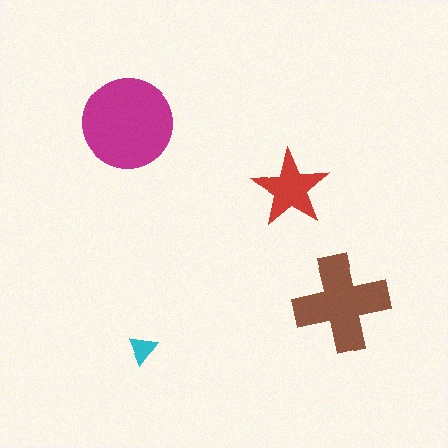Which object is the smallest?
The cyan triangle.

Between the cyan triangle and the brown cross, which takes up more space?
The brown cross.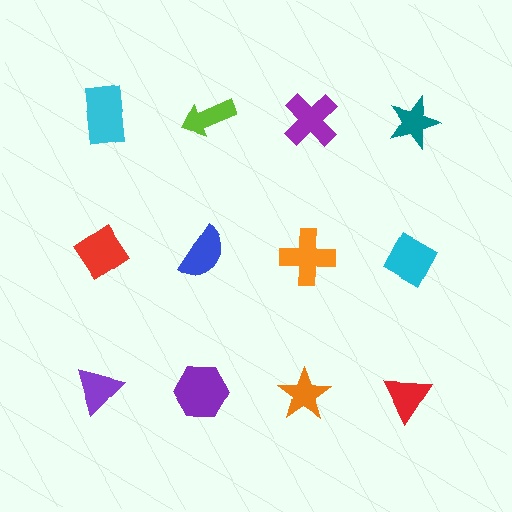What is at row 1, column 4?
A teal star.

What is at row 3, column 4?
A red triangle.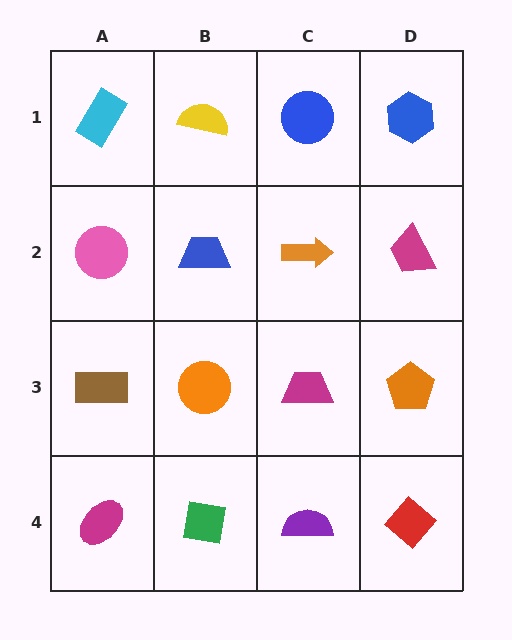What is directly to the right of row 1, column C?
A blue hexagon.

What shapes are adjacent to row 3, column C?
An orange arrow (row 2, column C), a purple semicircle (row 4, column C), an orange circle (row 3, column B), an orange pentagon (row 3, column D).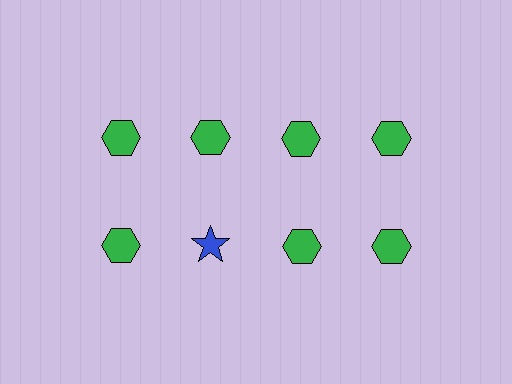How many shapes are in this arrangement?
There are 8 shapes arranged in a grid pattern.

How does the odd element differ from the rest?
It differs in both color (blue instead of green) and shape (star instead of hexagon).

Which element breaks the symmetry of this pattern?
The blue star in the second row, second from left column breaks the symmetry. All other shapes are green hexagons.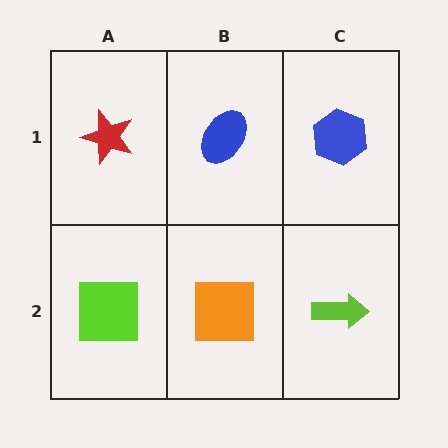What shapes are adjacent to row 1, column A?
A lime square (row 2, column A), a blue ellipse (row 1, column B).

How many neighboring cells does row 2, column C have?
2.